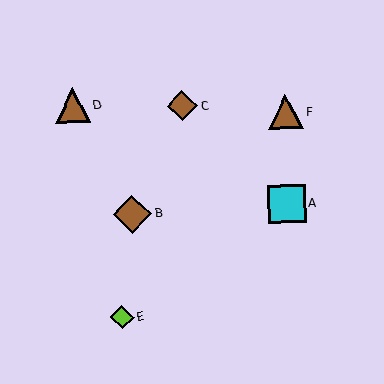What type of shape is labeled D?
Shape D is a brown triangle.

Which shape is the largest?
The cyan square (labeled A) is the largest.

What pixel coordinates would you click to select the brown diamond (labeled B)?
Click at (133, 214) to select the brown diamond B.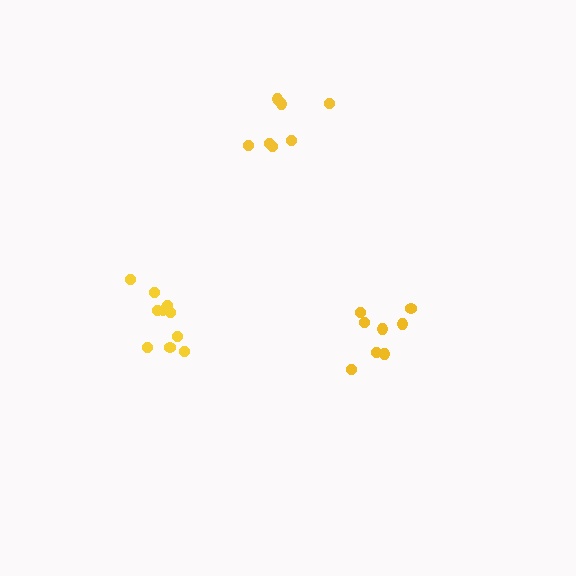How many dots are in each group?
Group 1: 8 dots, Group 2: 7 dots, Group 3: 10 dots (25 total).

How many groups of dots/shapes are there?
There are 3 groups.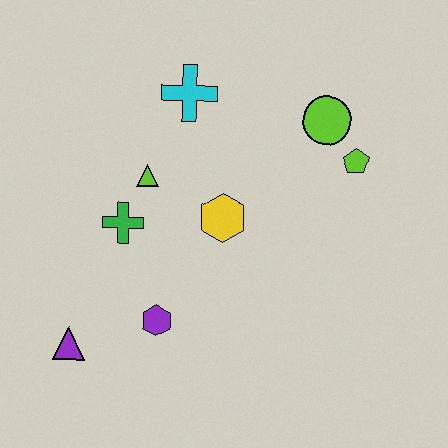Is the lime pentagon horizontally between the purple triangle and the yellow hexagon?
No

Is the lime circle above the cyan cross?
No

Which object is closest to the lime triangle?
The green cross is closest to the lime triangle.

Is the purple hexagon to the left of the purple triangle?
No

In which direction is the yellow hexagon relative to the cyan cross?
The yellow hexagon is below the cyan cross.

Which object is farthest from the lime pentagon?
The purple triangle is farthest from the lime pentagon.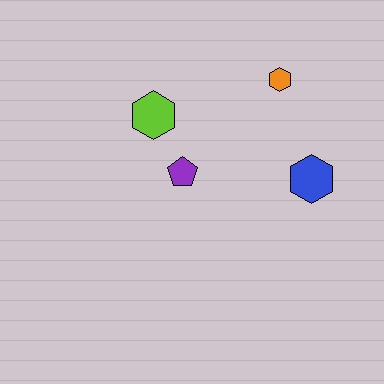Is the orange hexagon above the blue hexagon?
Yes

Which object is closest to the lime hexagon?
The purple pentagon is closest to the lime hexagon.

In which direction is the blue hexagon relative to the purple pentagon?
The blue hexagon is to the right of the purple pentagon.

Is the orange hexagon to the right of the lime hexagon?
Yes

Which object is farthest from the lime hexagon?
The blue hexagon is farthest from the lime hexagon.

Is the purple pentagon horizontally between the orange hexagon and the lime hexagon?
Yes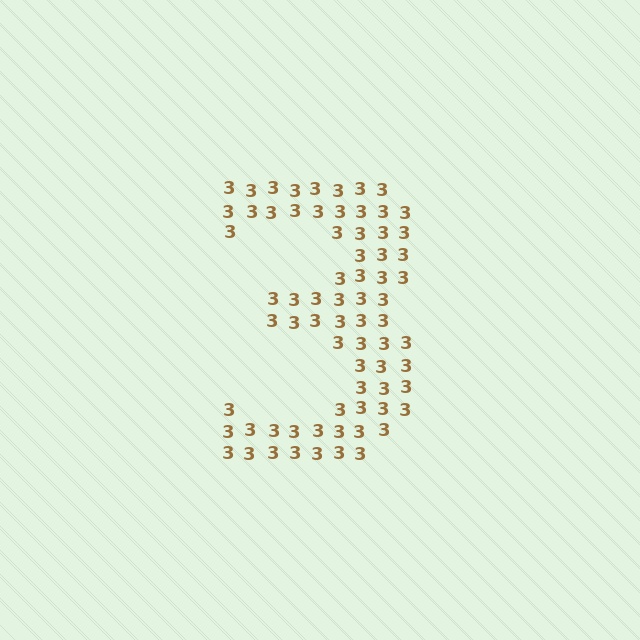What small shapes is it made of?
It is made of small digit 3's.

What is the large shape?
The large shape is the digit 3.